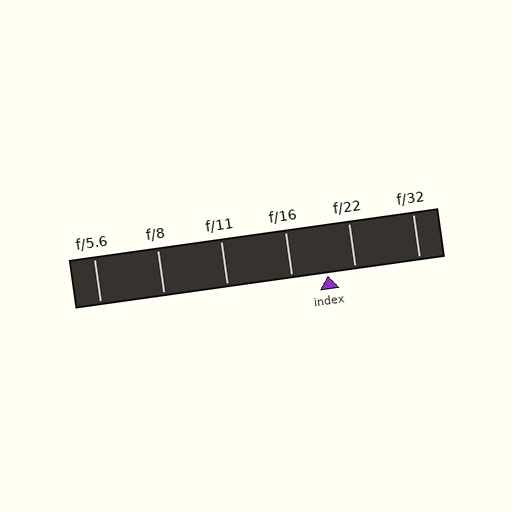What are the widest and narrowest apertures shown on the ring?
The widest aperture shown is f/5.6 and the narrowest is f/32.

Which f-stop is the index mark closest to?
The index mark is closest to f/22.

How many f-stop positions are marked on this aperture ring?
There are 6 f-stop positions marked.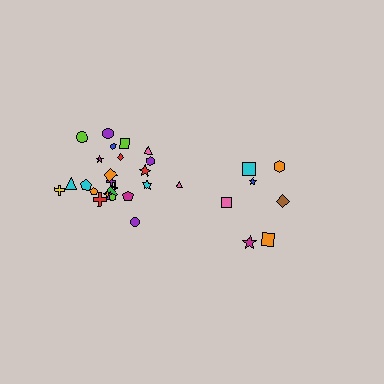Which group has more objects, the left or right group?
The left group.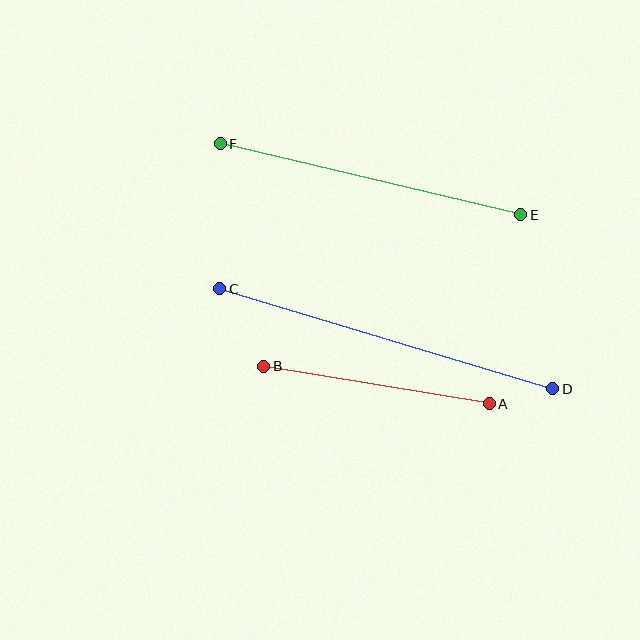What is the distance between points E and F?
The distance is approximately 309 pixels.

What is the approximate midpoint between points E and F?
The midpoint is at approximately (370, 179) pixels.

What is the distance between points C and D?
The distance is approximately 348 pixels.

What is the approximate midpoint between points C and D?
The midpoint is at approximately (386, 339) pixels.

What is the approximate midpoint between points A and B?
The midpoint is at approximately (376, 385) pixels.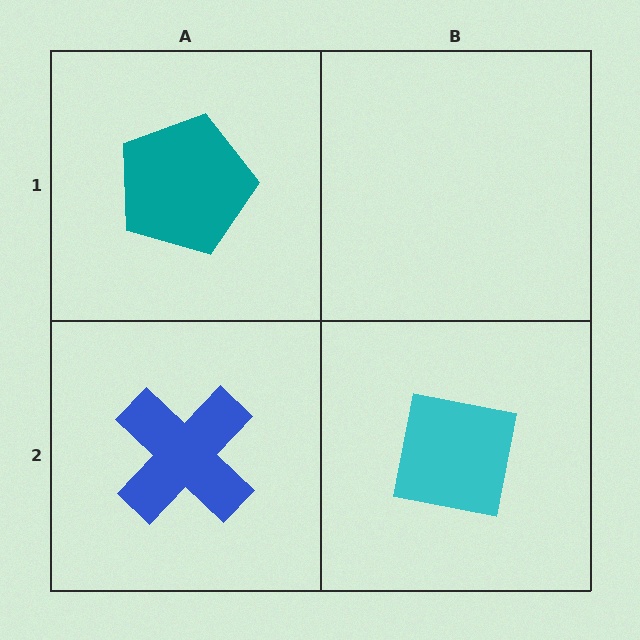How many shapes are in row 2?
2 shapes.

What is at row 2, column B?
A cyan square.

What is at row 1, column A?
A teal pentagon.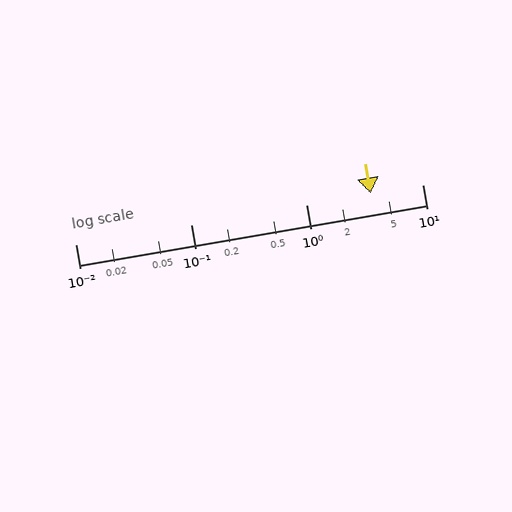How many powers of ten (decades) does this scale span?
The scale spans 3 decades, from 0.01 to 10.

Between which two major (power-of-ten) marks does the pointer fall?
The pointer is between 1 and 10.